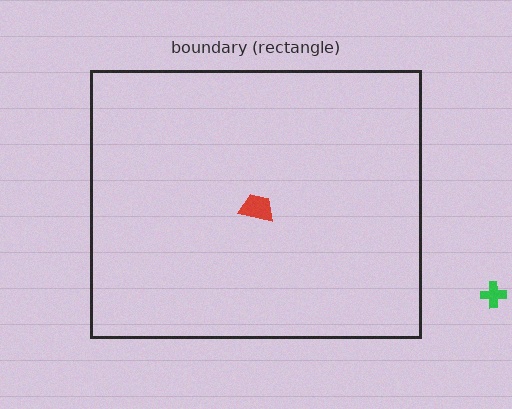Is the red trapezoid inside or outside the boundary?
Inside.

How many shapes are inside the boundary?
1 inside, 1 outside.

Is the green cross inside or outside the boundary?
Outside.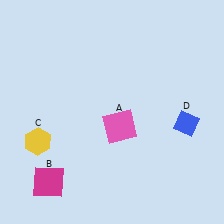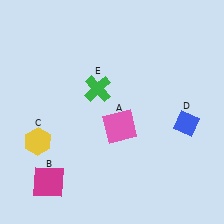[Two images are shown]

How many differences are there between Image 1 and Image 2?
There is 1 difference between the two images.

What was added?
A green cross (E) was added in Image 2.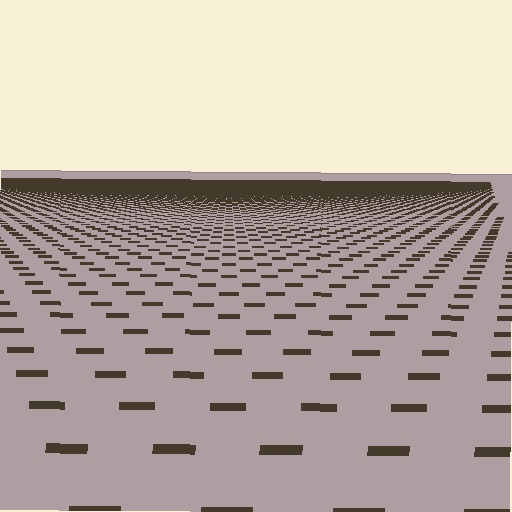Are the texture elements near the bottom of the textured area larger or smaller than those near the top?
Larger. Near the bottom, elements are closer to the viewer and appear at a bigger on-screen size.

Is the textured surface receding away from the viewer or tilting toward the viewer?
The surface is receding away from the viewer. Texture elements get smaller and denser toward the top.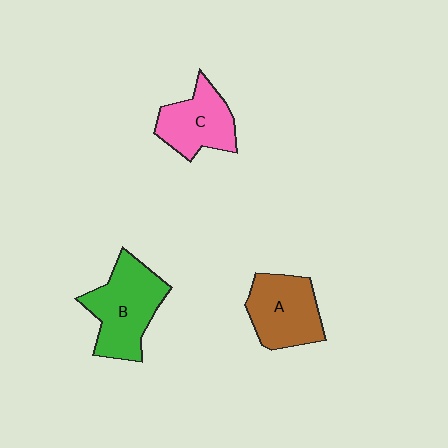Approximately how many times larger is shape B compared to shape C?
Approximately 1.3 times.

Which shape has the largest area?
Shape B (green).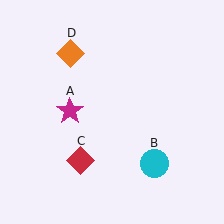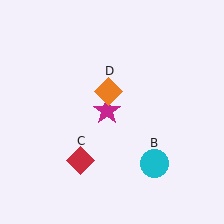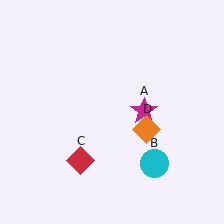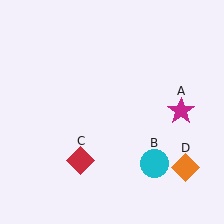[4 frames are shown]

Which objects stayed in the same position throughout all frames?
Cyan circle (object B) and red diamond (object C) remained stationary.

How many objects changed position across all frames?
2 objects changed position: magenta star (object A), orange diamond (object D).